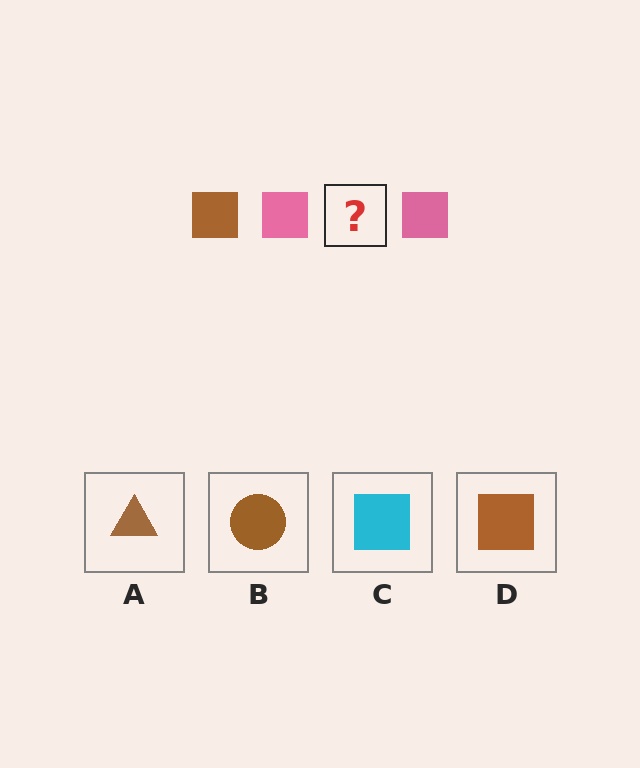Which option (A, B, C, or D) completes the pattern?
D.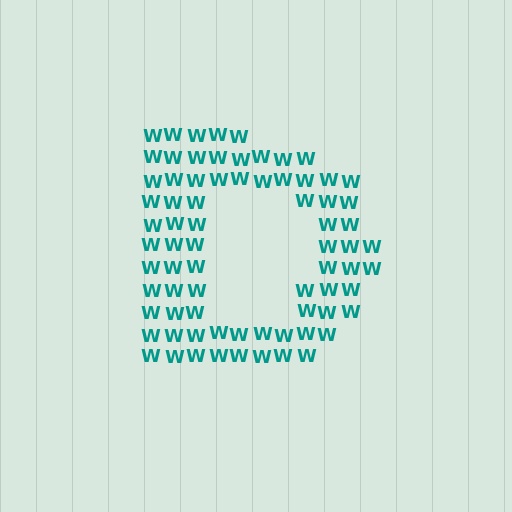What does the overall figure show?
The overall figure shows the letter D.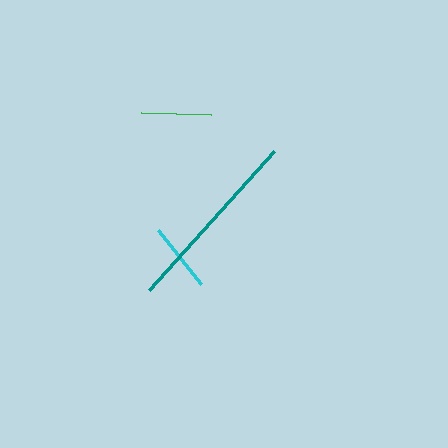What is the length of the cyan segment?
The cyan segment is approximately 69 pixels long.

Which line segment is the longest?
The teal line is the longest at approximately 187 pixels.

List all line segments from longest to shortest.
From longest to shortest: teal, green, cyan.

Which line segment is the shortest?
The cyan line is the shortest at approximately 69 pixels.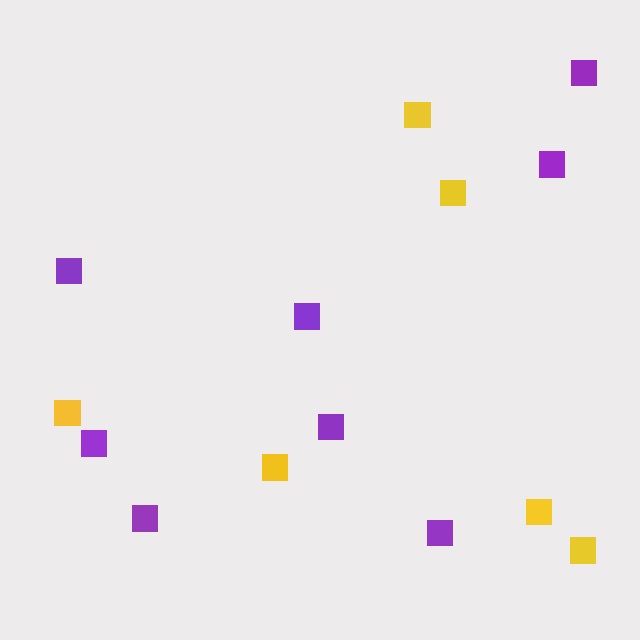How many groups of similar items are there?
There are 2 groups: one group of purple squares (8) and one group of yellow squares (6).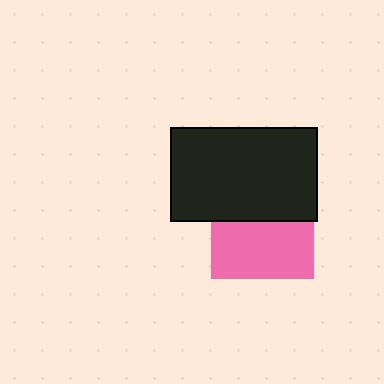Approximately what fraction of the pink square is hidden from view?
Roughly 44% of the pink square is hidden behind the black rectangle.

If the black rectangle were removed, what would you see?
You would see the complete pink square.